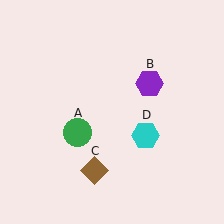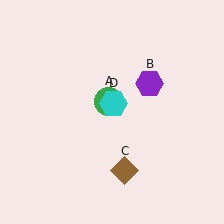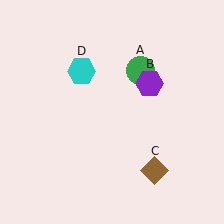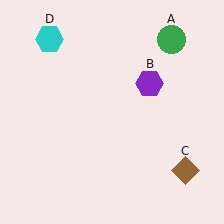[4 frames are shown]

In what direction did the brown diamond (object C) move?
The brown diamond (object C) moved right.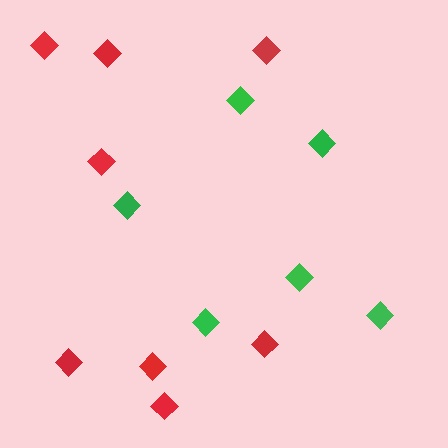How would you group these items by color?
There are 2 groups: one group of red diamonds (8) and one group of green diamonds (6).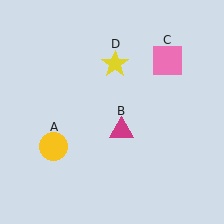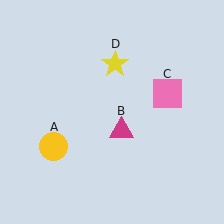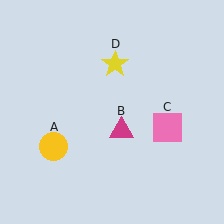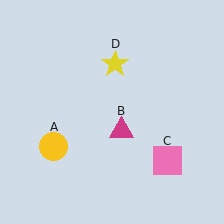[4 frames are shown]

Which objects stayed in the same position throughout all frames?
Yellow circle (object A) and magenta triangle (object B) and yellow star (object D) remained stationary.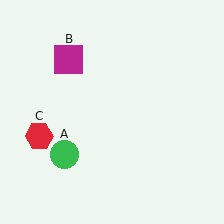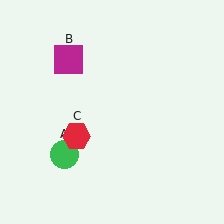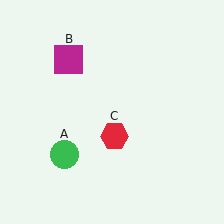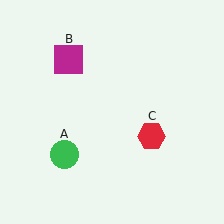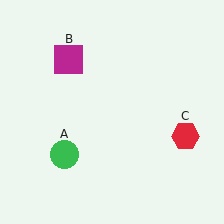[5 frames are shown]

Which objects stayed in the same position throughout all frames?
Green circle (object A) and magenta square (object B) remained stationary.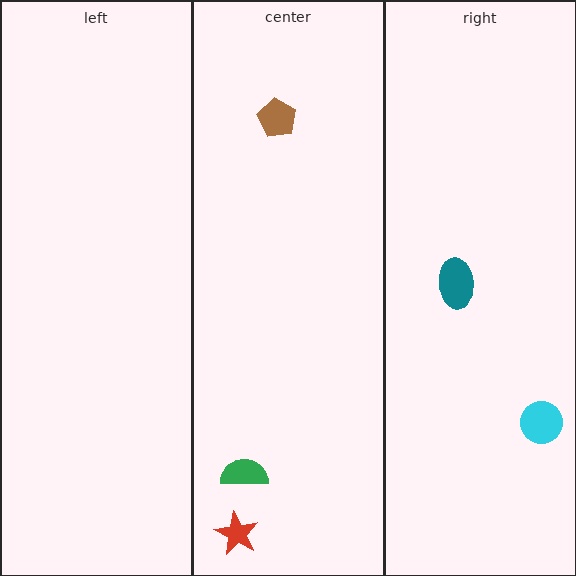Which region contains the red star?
The center region.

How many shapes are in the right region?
2.